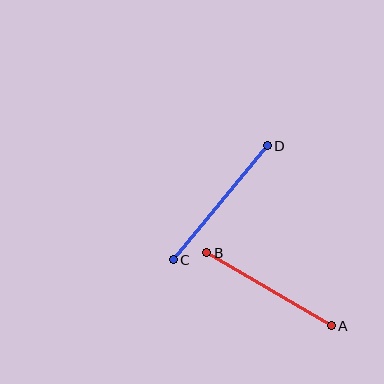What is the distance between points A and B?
The distance is approximately 144 pixels.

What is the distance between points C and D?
The distance is approximately 148 pixels.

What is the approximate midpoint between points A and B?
The midpoint is at approximately (269, 289) pixels.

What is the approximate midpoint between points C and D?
The midpoint is at approximately (220, 203) pixels.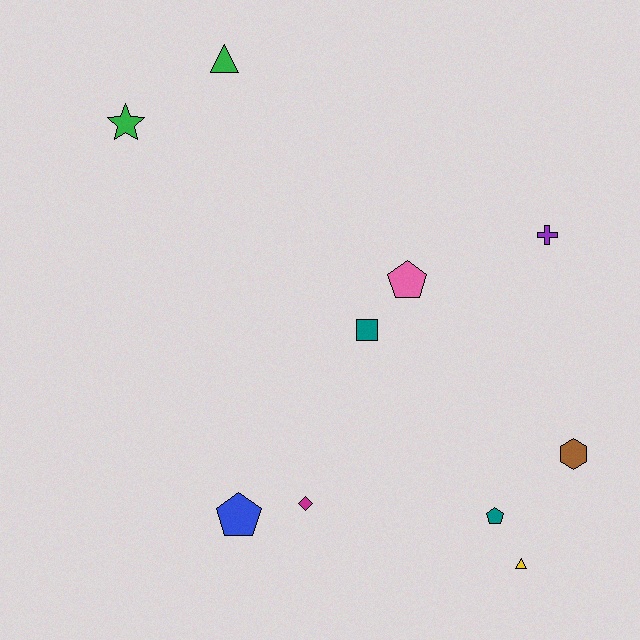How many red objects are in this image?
There are no red objects.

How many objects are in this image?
There are 10 objects.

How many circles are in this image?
There are no circles.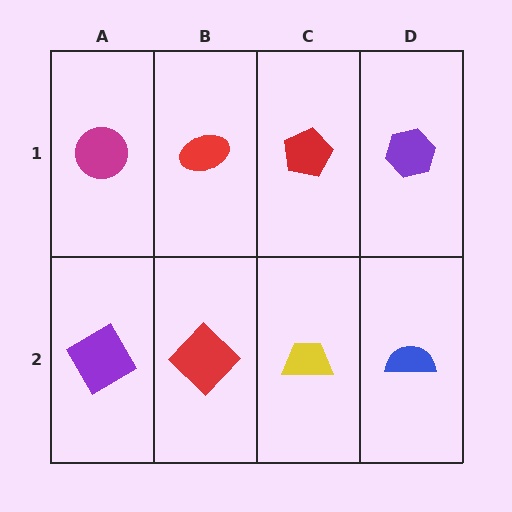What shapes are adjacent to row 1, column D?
A blue semicircle (row 2, column D), a red pentagon (row 1, column C).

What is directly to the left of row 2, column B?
A purple diamond.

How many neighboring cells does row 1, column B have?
3.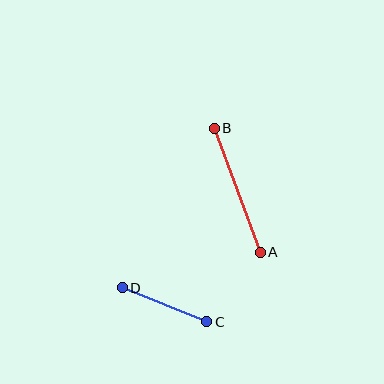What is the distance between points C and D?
The distance is approximately 91 pixels.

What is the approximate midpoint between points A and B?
The midpoint is at approximately (237, 190) pixels.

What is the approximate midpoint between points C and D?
The midpoint is at approximately (164, 305) pixels.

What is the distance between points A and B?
The distance is approximately 132 pixels.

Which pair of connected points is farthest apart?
Points A and B are farthest apart.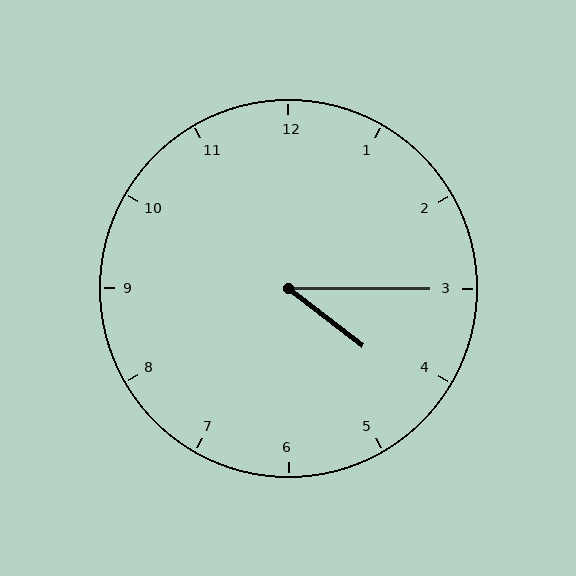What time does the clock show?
4:15.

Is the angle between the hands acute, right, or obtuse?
It is acute.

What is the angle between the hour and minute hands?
Approximately 38 degrees.